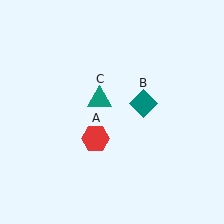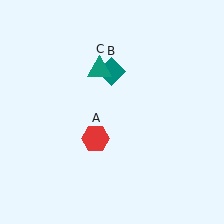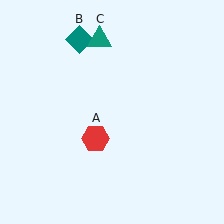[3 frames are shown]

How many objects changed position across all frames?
2 objects changed position: teal diamond (object B), teal triangle (object C).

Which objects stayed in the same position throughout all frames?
Red hexagon (object A) remained stationary.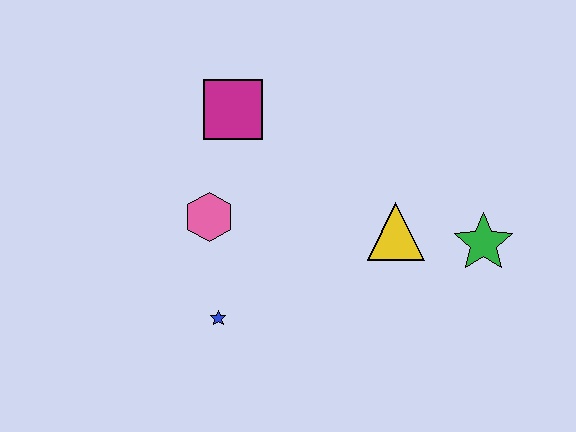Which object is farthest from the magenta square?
The green star is farthest from the magenta square.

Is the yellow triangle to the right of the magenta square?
Yes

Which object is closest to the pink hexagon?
The blue star is closest to the pink hexagon.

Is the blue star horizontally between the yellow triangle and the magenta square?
No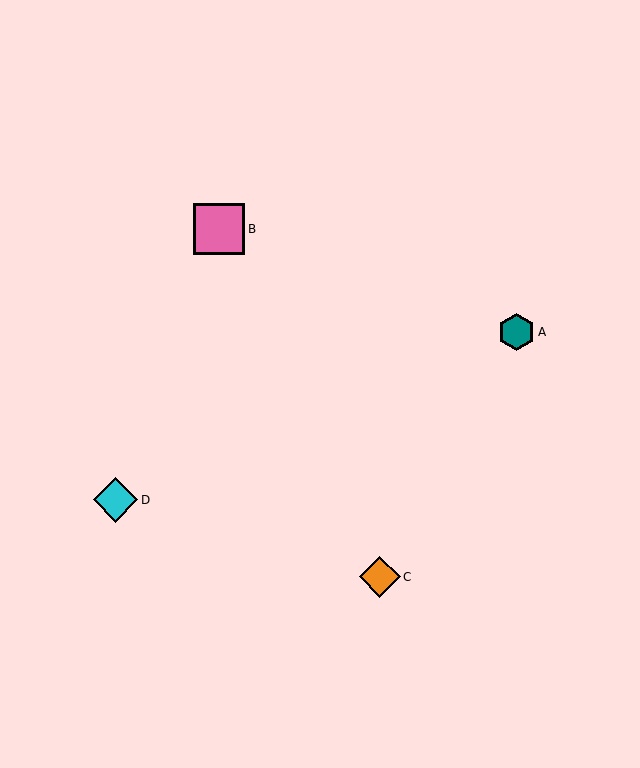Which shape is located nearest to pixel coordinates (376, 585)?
The orange diamond (labeled C) at (380, 577) is nearest to that location.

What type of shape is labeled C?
Shape C is an orange diamond.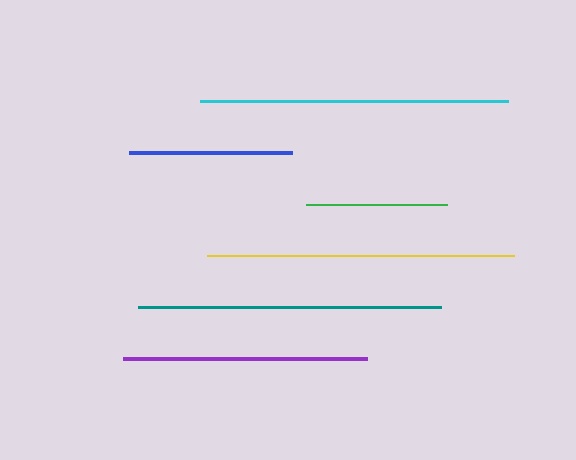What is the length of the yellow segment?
The yellow segment is approximately 308 pixels long.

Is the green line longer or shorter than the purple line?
The purple line is longer than the green line.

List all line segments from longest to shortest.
From longest to shortest: yellow, cyan, teal, purple, blue, green.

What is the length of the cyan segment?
The cyan segment is approximately 308 pixels long.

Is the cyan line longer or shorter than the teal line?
The cyan line is longer than the teal line.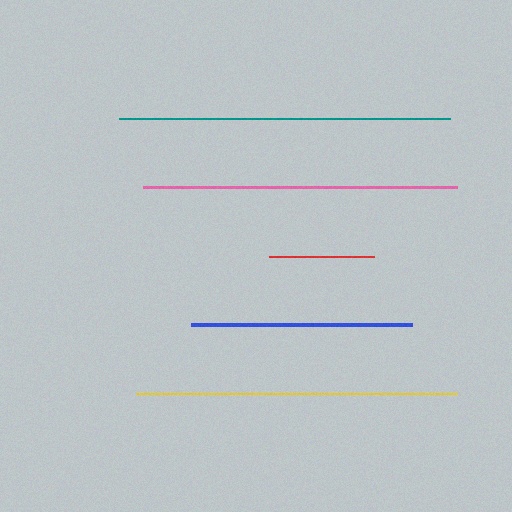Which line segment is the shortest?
The red line is the shortest at approximately 105 pixels.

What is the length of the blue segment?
The blue segment is approximately 221 pixels long.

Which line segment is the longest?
The teal line is the longest at approximately 330 pixels.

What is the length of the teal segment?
The teal segment is approximately 330 pixels long.